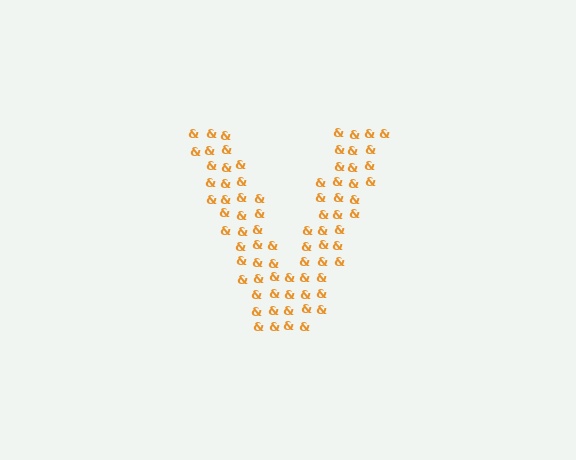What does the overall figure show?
The overall figure shows the letter V.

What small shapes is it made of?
It is made of small ampersands.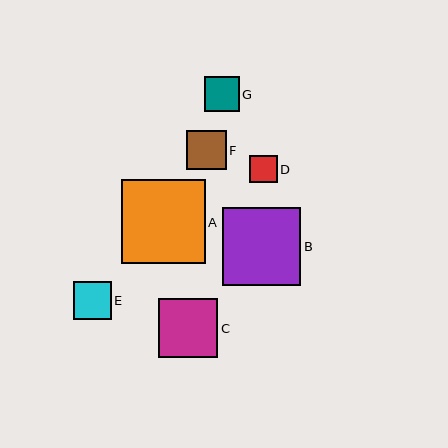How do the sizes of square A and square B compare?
Square A and square B are approximately the same size.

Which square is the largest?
Square A is the largest with a size of approximately 84 pixels.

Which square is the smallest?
Square D is the smallest with a size of approximately 28 pixels.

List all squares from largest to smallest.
From largest to smallest: A, B, C, F, E, G, D.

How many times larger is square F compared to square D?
Square F is approximately 1.4 times the size of square D.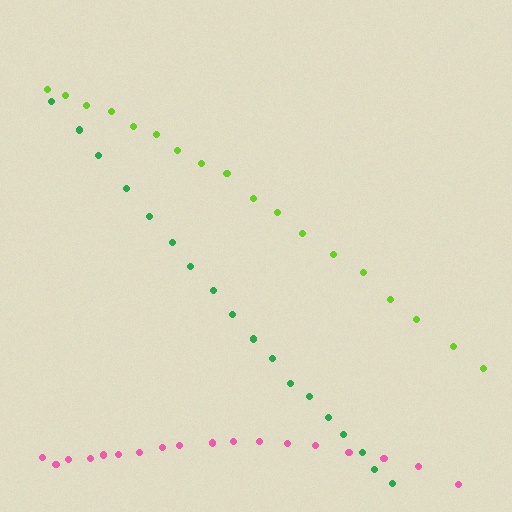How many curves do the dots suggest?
There are 3 distinct paths.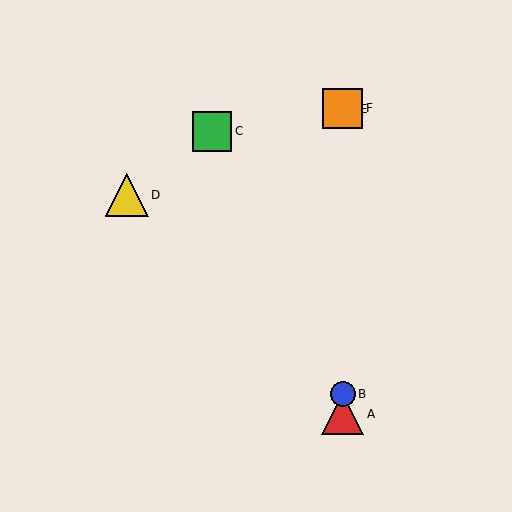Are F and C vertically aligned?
No, F is at x≈343 and C is at x≈212.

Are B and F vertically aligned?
Yes, both are at x≈343.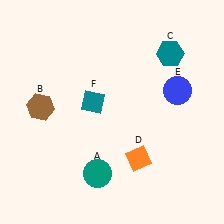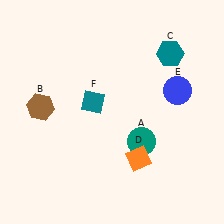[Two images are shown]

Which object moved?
The teal circle (A) moved right.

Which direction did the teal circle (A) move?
The teal circle (A) moved right.